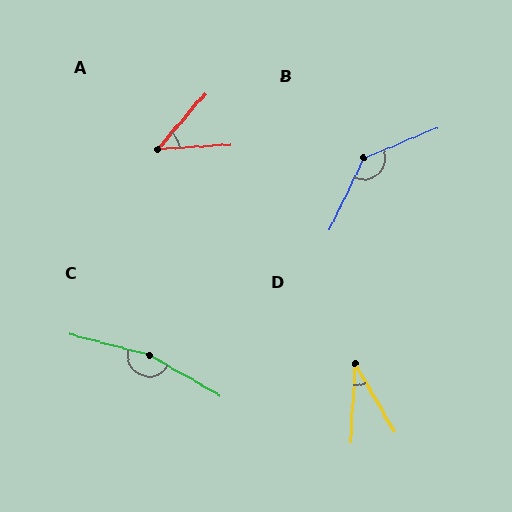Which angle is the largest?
C, at approximately 165 degrees.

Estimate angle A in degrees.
Approximately 46 degrees.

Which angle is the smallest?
D, at approximately 33 degrees.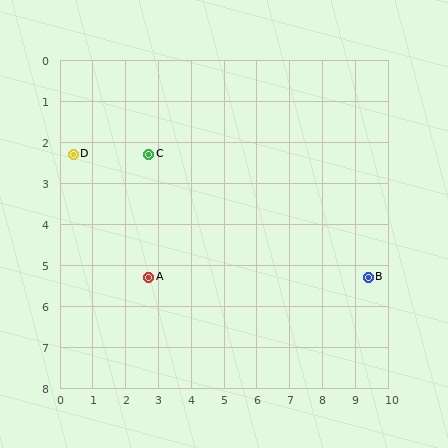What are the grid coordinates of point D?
Point D is at approximately (0.4, 2.3).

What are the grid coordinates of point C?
Point C is at approximately (2.7, 2.3).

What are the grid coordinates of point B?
Point B is at approximately (9.4, 5.3).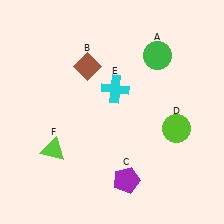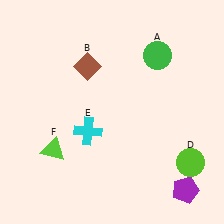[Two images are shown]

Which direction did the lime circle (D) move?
The lime circle (D) moved down.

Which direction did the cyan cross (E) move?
The cyan cross (E) moved down.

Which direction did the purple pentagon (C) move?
The purple pentagon (C) moved right.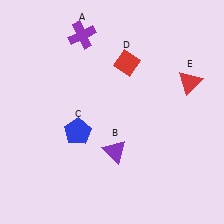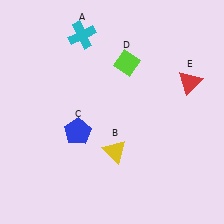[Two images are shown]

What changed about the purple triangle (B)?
In Image 1, B is purple. In Image 2, it changed to yellow.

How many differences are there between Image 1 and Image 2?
There are 3 differences between the two images.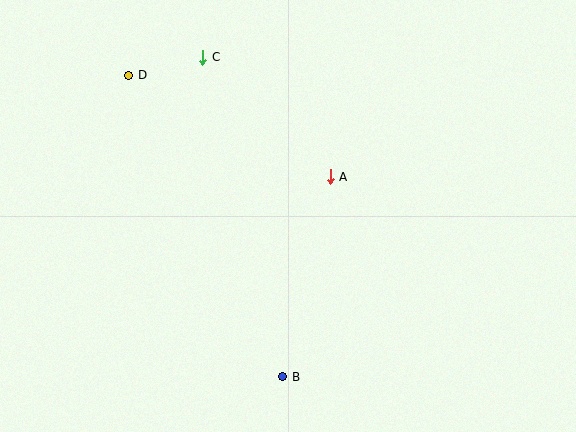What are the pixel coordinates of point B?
Point B is at (283, 377).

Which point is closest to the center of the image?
Point A at (330, 177) is closest to the center.